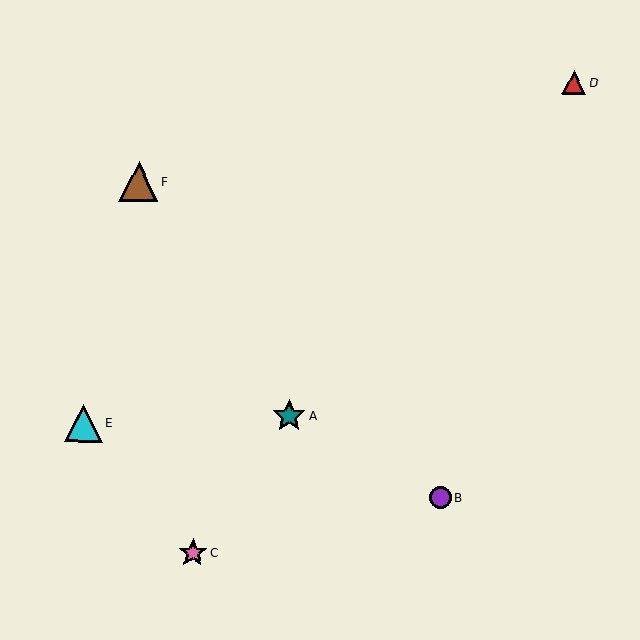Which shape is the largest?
The brown triangle (labeled F) is the largest.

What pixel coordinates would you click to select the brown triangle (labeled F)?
Click at (139, 182) to select the brown triangle F.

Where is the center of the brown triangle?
The center of the brown triangle is at (139, 182).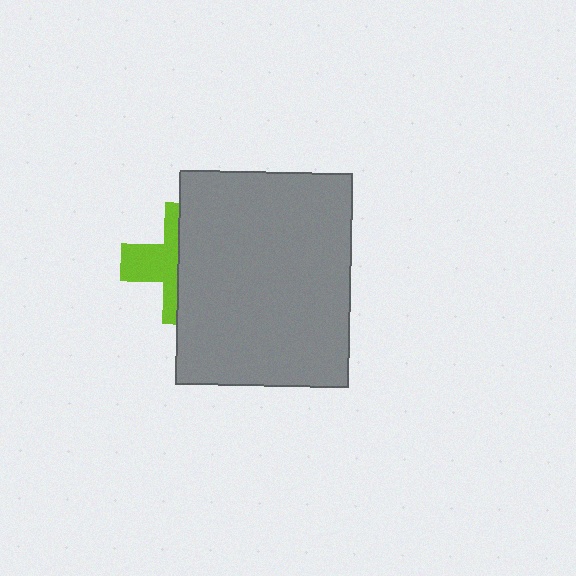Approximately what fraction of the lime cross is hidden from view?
Roughly 56% of the lime cross is hidden behind the gray rectangle.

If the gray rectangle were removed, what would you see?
You would see the complete lime cross.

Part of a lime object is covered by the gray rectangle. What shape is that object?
It is a cross.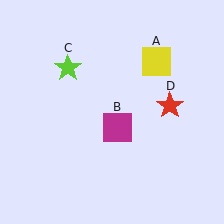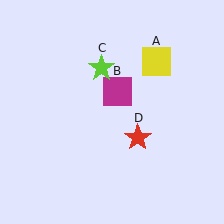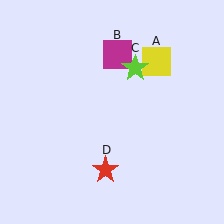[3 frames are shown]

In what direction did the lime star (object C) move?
The lime star (object C) moved right.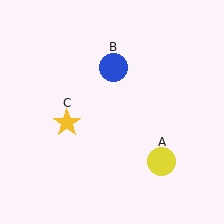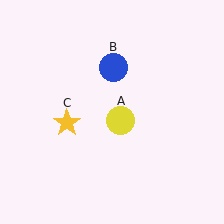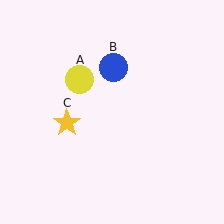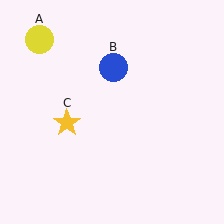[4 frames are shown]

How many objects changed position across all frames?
1 object changed position: yellow circle (object A).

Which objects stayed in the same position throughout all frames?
Blue circle (object B) and yellow star (object C) remained stationary.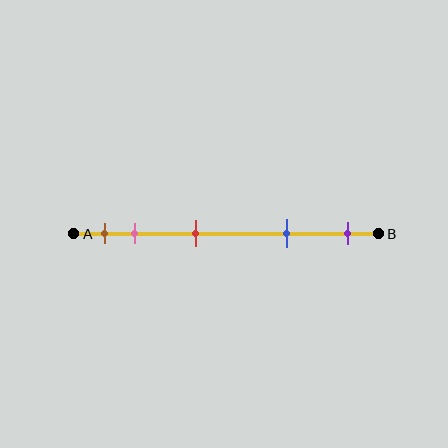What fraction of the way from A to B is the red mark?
The red mark is approximately 40% (0.4) of the way from A to B.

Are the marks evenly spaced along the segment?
No, the marks are not evenly spaced.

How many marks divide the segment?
There are 5 marks dividing the segment.